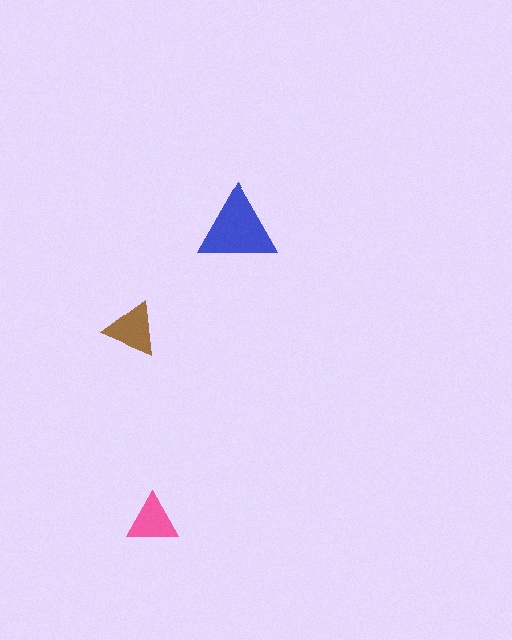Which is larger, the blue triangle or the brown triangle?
The blue one.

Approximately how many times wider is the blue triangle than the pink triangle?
About 1.5 times wider.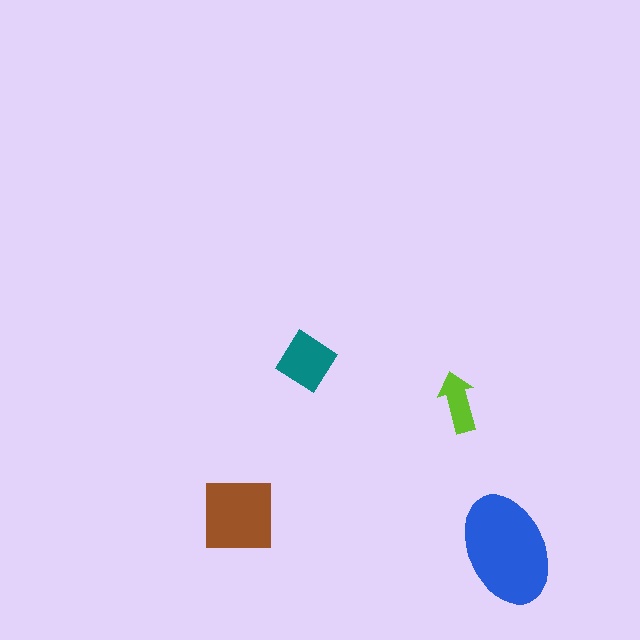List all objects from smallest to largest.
The lime arrow, the teal diamond, the brown square, the blue ellipse.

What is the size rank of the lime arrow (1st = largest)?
4th.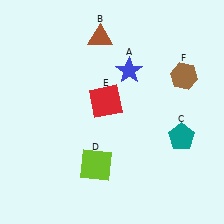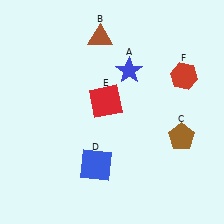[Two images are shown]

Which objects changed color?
C changed from teal to brown. D changed from lime to blue. F changed from brown to red.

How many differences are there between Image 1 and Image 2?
There are 3 differences between the two images.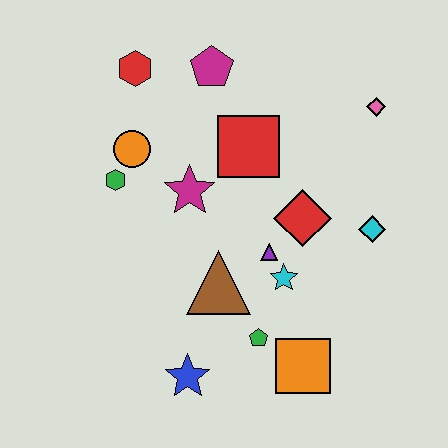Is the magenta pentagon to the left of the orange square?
Yes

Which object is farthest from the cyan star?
The red hexagon is farthest from the cyan star.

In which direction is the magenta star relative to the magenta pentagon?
The magenta star is below the magenta pentagon.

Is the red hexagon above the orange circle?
Yes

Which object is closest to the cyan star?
The purple triangle is closest to the cyan star.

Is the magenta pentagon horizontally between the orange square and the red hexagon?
Yes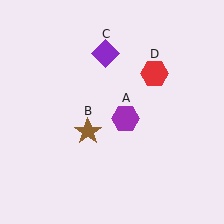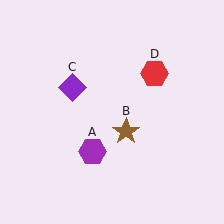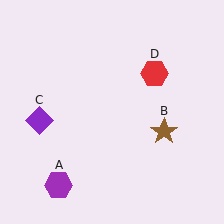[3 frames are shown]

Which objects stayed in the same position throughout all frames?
Red hexagon (object D) remained stationary.